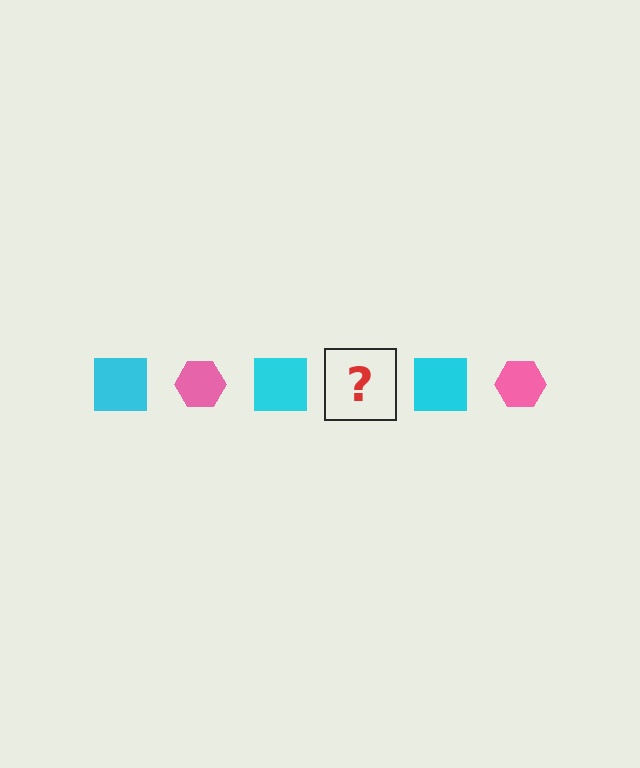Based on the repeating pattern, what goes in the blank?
The blank should be a pink hexagon.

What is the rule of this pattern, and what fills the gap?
The rule is that the pattern alternates between cyan square and pink hexagon. The gap should be filled with a pink hexagon.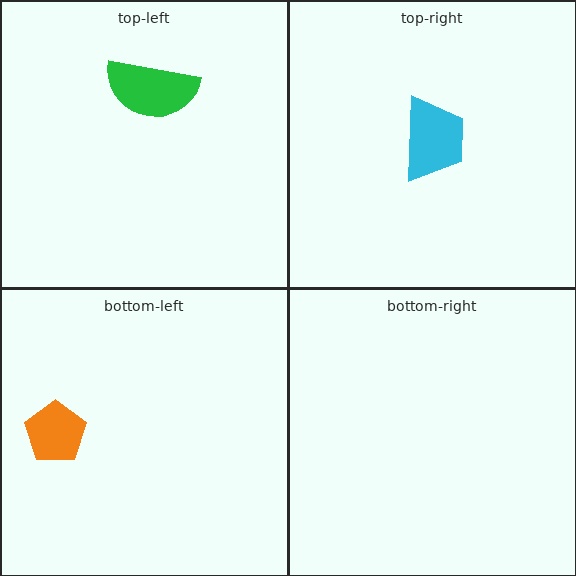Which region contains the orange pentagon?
The bottom-left region.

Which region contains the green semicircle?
The top-left region.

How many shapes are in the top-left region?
1.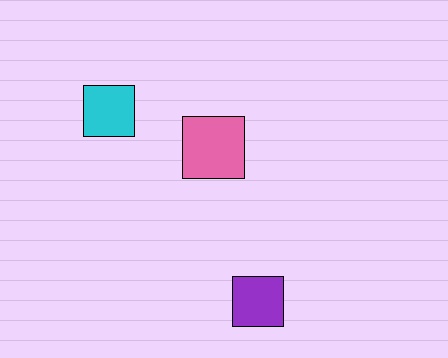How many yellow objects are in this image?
There are no yellow objects.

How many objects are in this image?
There are 3 objects.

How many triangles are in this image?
There are no triangles.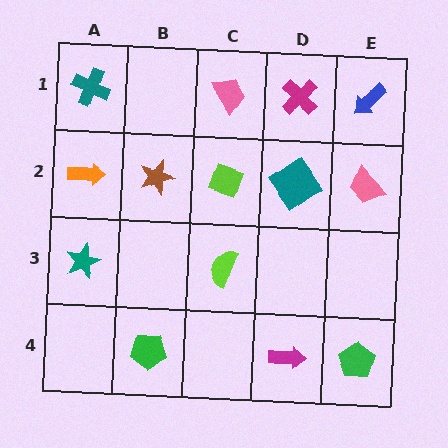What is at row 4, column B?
A green pentagon.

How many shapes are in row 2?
5 shapes.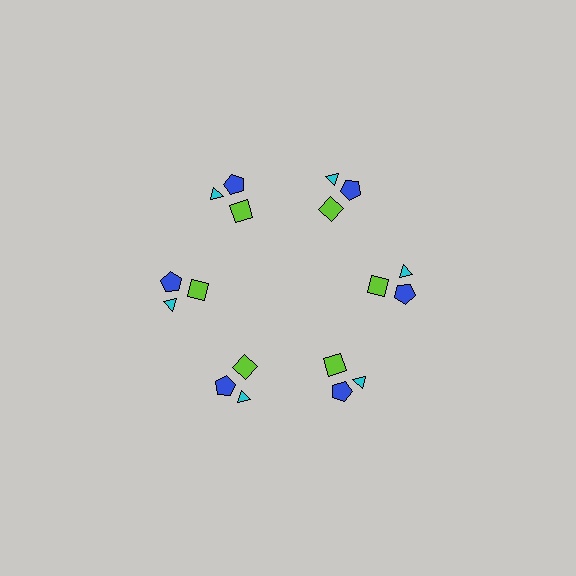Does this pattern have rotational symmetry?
Yes, this pattern has 6-fold rotational symmetry. It looks the same after rotating 60 degrees around the center.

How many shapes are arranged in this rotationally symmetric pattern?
There are 18 shapes, arranged in 6 groups of 3.